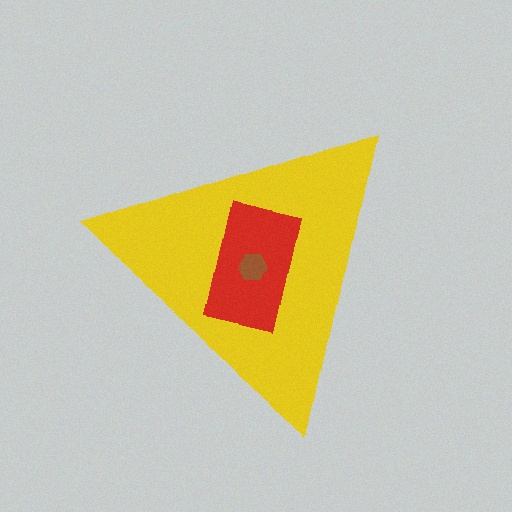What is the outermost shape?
The yellow triangle.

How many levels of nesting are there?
3.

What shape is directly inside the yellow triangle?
The red rectangle.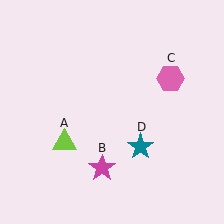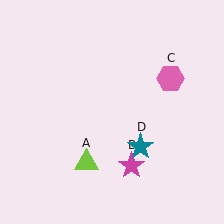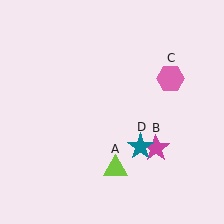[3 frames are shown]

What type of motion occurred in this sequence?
The lime triangle (object A), magenta star (object B) rotated counterclockwise around the center of the scene.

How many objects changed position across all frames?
2 objects changed position: lime triangle (object A), magenta star (object B).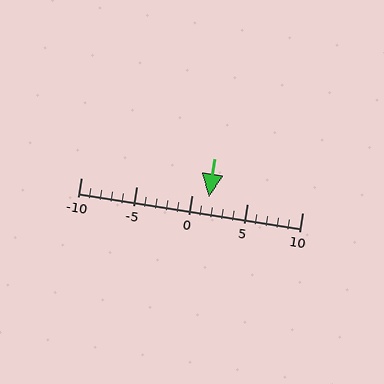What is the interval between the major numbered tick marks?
The major tick marks are spaced 5 units apart.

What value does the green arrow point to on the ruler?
The green arrow points to approximately 2.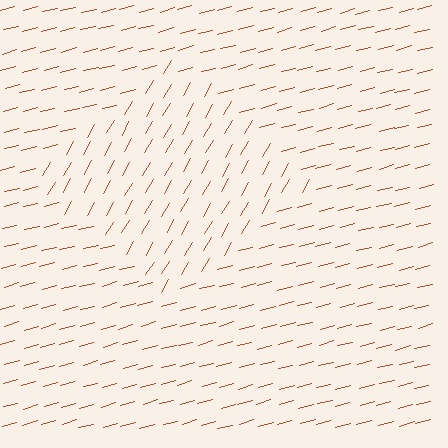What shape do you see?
I see a diamond.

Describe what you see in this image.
The image is filled with small brown line segments. A diamond region in the image has lines oriented differently from the surrounding lines, creating a visible texture boundary.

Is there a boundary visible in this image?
Yes, there is a texture boundary formed by a change in line orientation.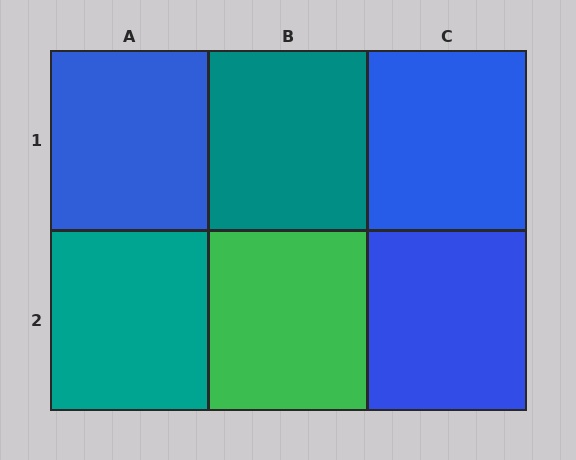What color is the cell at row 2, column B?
Green.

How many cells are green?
1 cell is green.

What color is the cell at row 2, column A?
Teal.